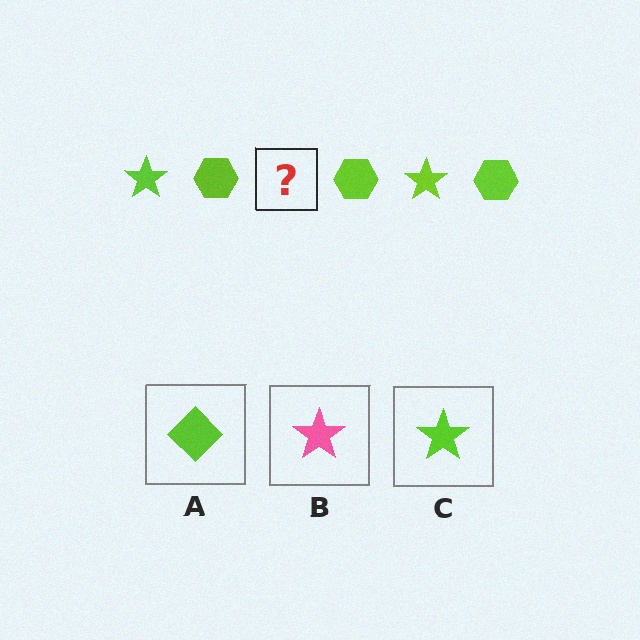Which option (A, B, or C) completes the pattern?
C.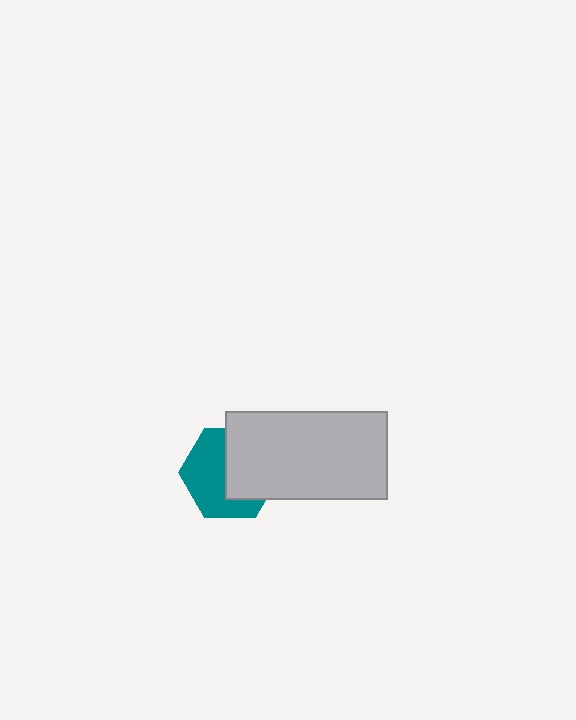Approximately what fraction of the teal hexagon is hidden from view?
Roughly 47% of the teal hexagon is hidden behind the light gray rectangle.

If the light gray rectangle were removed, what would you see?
You would see the complete teal hexagon.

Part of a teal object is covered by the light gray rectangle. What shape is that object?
It is a hexagon.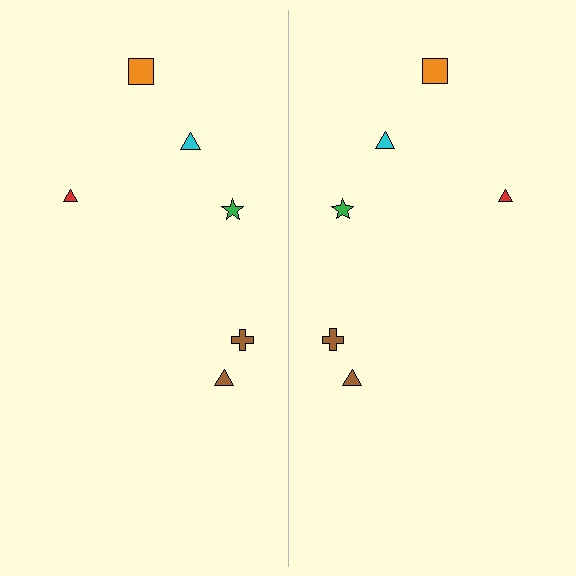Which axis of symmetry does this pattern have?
The pattern has a vertical axis of symmetry running through the center of the image.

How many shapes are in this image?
There are 12 shapes in this image.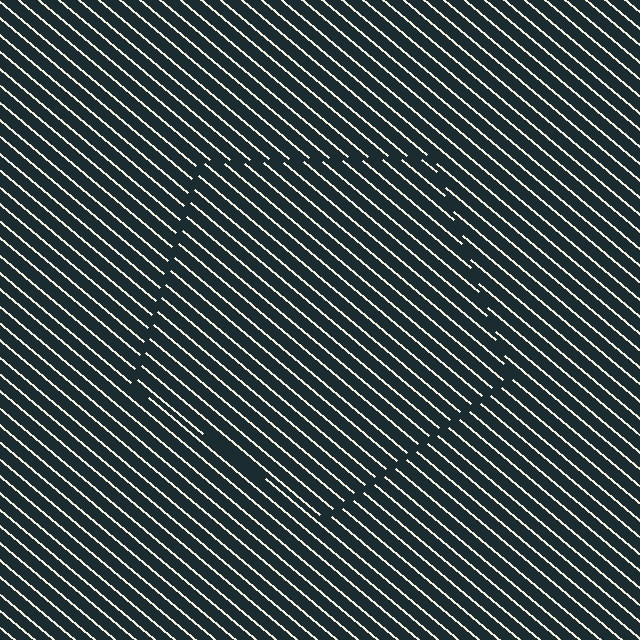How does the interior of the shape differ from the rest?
The interior of the shape contains the same grating, shifted by half a period — the contour is defined by the phase discontinuity where line-ends from the inner and outer gratings abut.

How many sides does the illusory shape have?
5 sides — the line-ends trace a pentagon.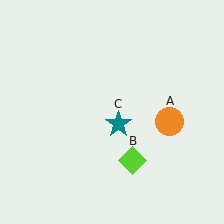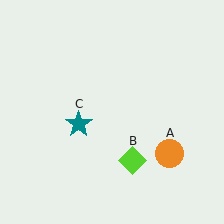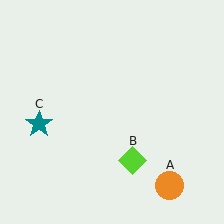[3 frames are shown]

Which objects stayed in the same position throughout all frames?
Lime diamond (object B) remained stationary.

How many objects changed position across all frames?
2 objects changed position: orange circle (object A), teal star (object C).